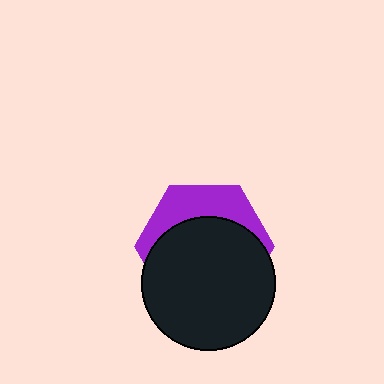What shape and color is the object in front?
The object in front is a black circle.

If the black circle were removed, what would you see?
You would see the complete purple hexagon.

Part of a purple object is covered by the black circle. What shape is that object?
It is a hexagon.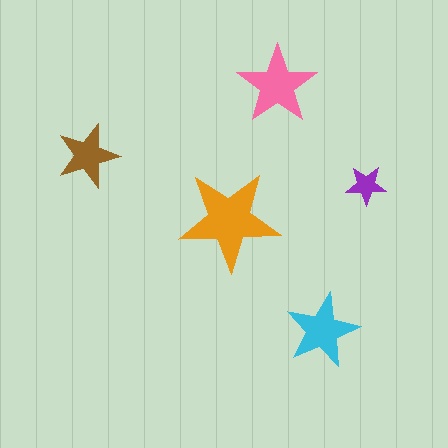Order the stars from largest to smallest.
the orange one, the pink one, the cyan one, the brown one, the purple one.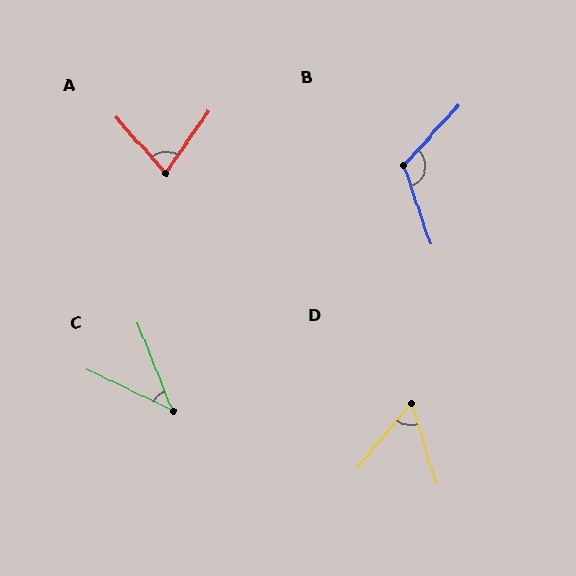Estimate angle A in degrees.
Approximately 77 degrees.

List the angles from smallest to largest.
C (43°), D (57°), A (77°), B (119°).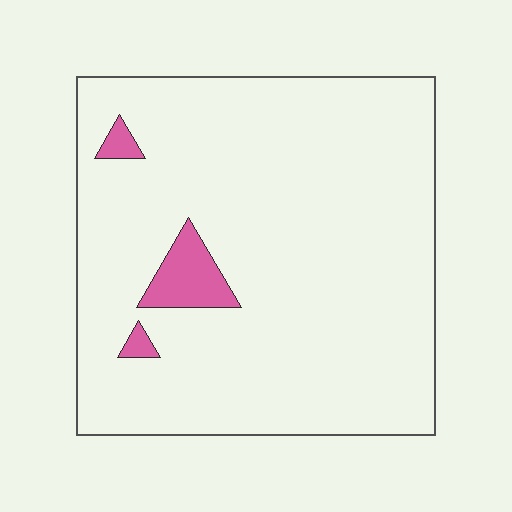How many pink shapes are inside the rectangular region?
3.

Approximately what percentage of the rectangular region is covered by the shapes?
Approximately 5%.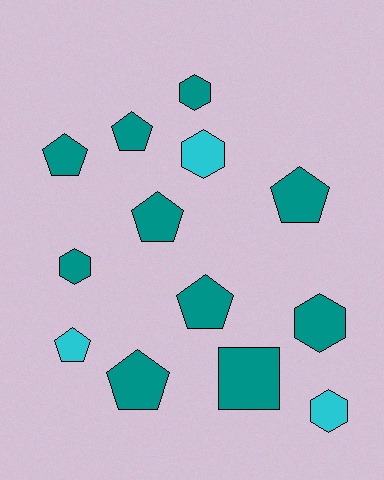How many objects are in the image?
There are 13 objects.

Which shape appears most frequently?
Pentagon, with 7 objects.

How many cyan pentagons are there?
There is 1 cyan pentagon.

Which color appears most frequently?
Teal, with 10 objects.